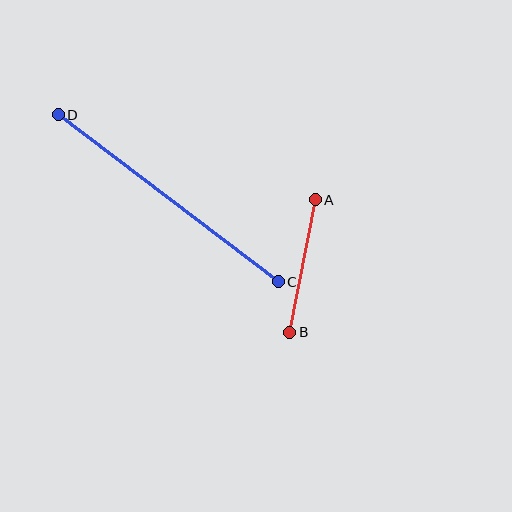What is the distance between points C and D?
The distance is approximately 276 pixels.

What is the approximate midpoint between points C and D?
The midpoint is at approximately (168, 198) pixels.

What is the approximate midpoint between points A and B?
The midpoint is at approximately (303, 266) pixels.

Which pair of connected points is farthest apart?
Points C and D are farthest apart.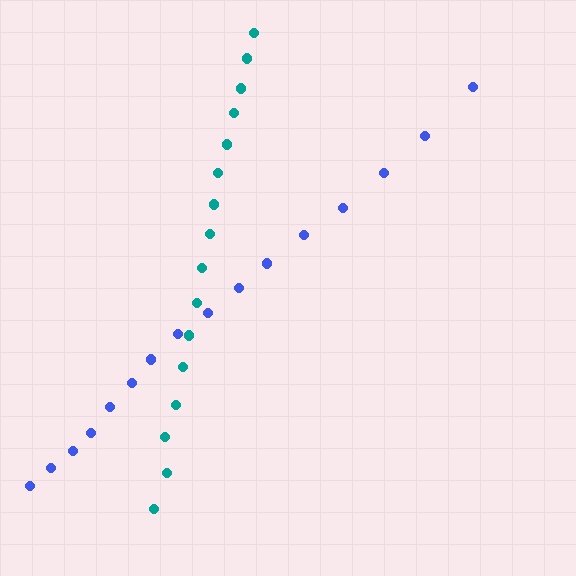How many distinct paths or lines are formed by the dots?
There are 2 distinct paths.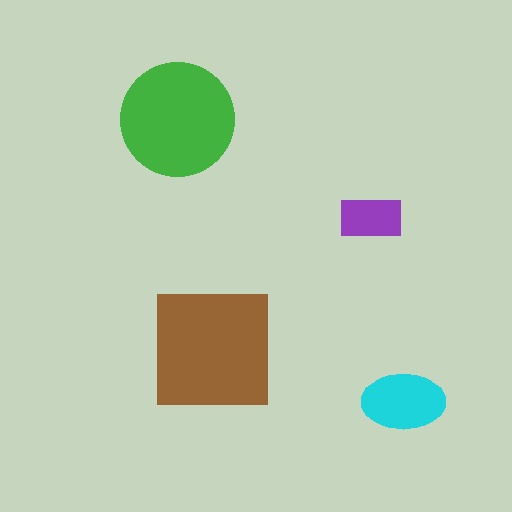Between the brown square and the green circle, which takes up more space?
The brown square.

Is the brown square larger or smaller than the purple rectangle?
Larger.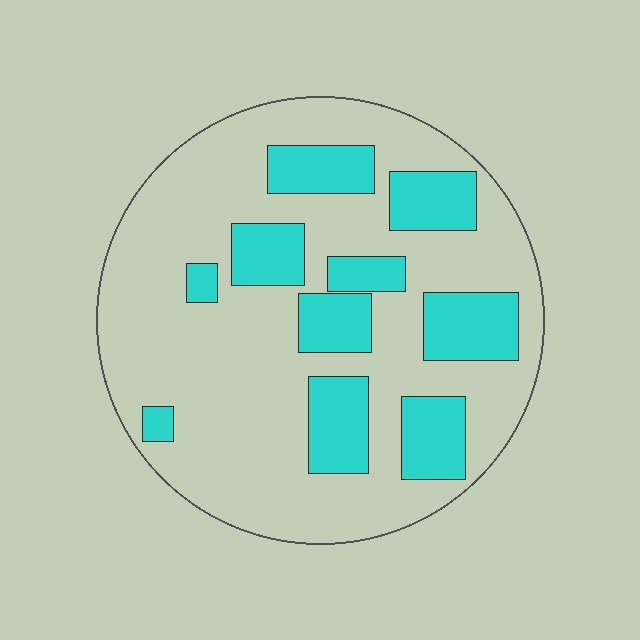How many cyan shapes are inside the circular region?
10.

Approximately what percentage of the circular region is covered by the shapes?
Approximately 25%.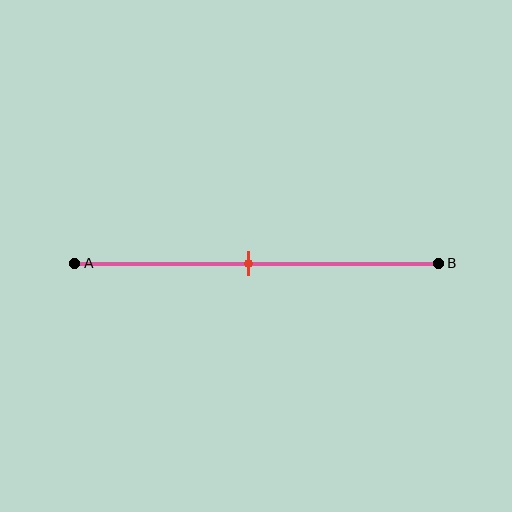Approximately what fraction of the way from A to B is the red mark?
The red mark is approximately 50% of the way from A to B.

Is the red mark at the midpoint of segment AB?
Yes, the mark is approximately at the midpoint.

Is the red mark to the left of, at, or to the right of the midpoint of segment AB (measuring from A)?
The red mark is approximately at the midpoint of segment AB.